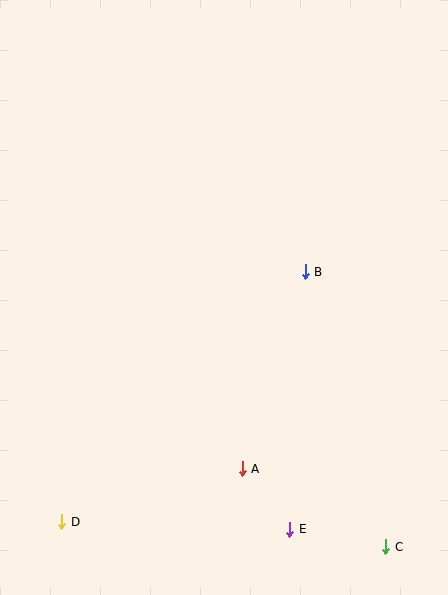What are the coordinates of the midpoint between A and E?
The midpoint between A and E is at (266, 499).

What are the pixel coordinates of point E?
Point E is at (290, 529).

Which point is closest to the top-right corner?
Point B is closest to the top-right corner.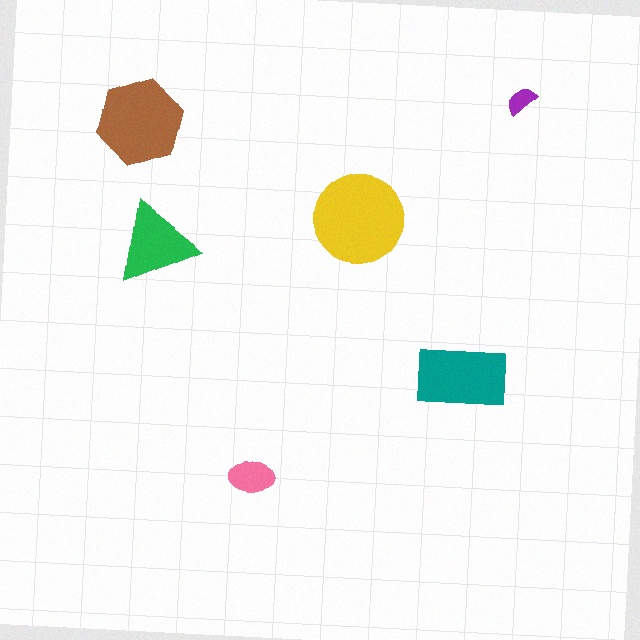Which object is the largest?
The yellow circle.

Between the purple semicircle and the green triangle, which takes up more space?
The green triangle.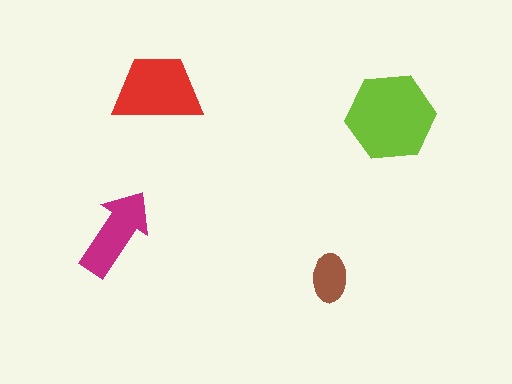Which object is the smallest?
The brown ellipse.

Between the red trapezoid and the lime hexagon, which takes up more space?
The lime hexagon.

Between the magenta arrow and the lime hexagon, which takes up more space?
The lime hexagon.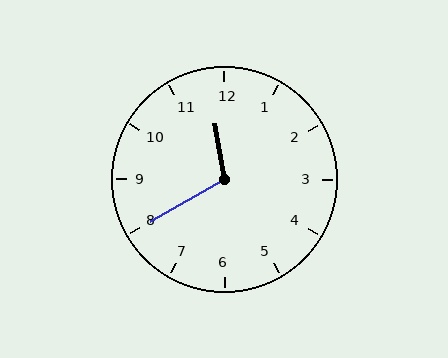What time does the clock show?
11:40.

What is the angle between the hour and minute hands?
Approximately 110 degrees.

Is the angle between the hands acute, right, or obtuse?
It is obtuse.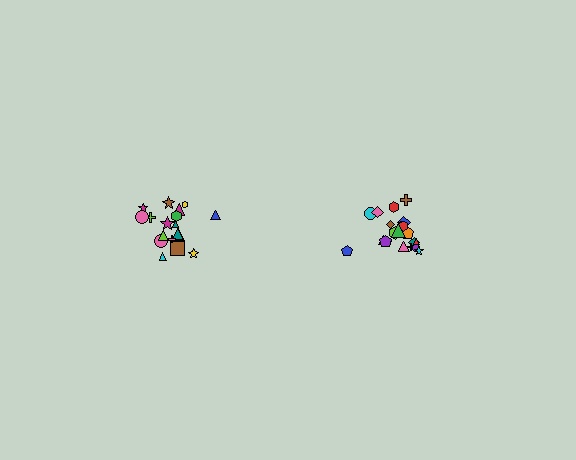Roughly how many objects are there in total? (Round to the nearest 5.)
Roughly 40 objects in total.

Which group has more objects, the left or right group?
The right group.